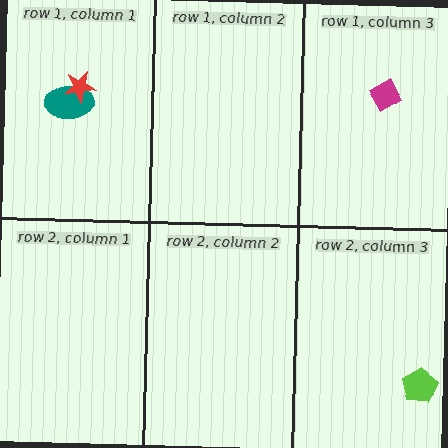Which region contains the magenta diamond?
The row 1, column 3 region.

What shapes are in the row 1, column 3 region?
The magenta diamond.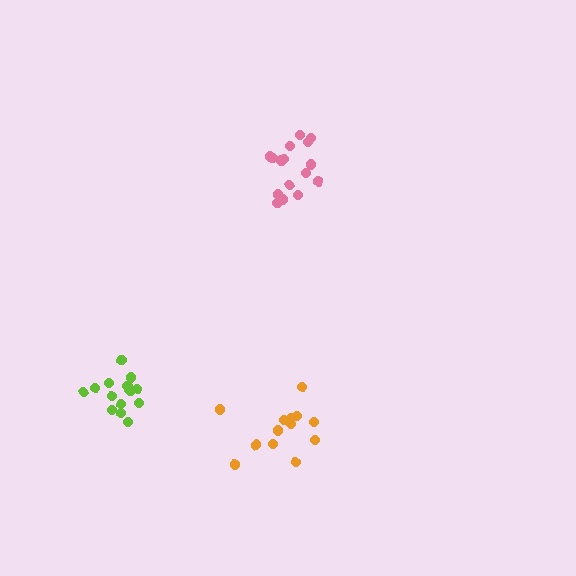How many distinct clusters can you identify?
There are 3 distinct clusters.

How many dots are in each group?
Group 1: 13 dots, Group 2: 16 dots, Group 3: 14 dots (43 total).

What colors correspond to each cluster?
The clusters are colored: orange, pink, lime.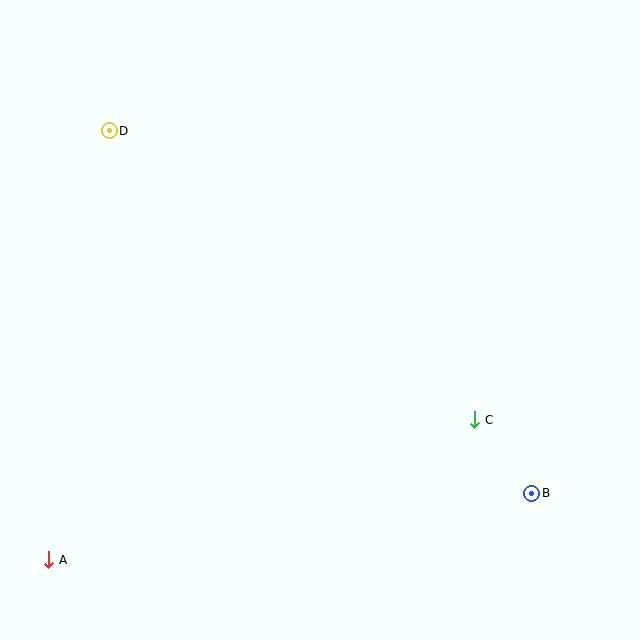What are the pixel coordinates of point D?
Point D is at (109, 131).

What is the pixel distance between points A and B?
The distance between A and B is 488 pixels.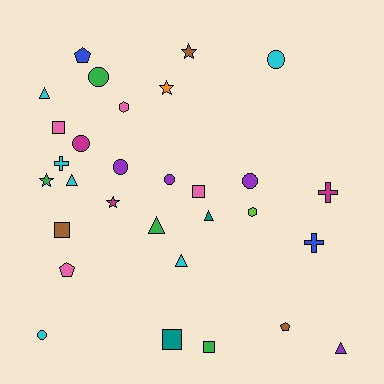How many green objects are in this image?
There are 4 green objects.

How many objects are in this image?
There are 30 objects.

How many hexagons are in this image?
There are 2 hexagons.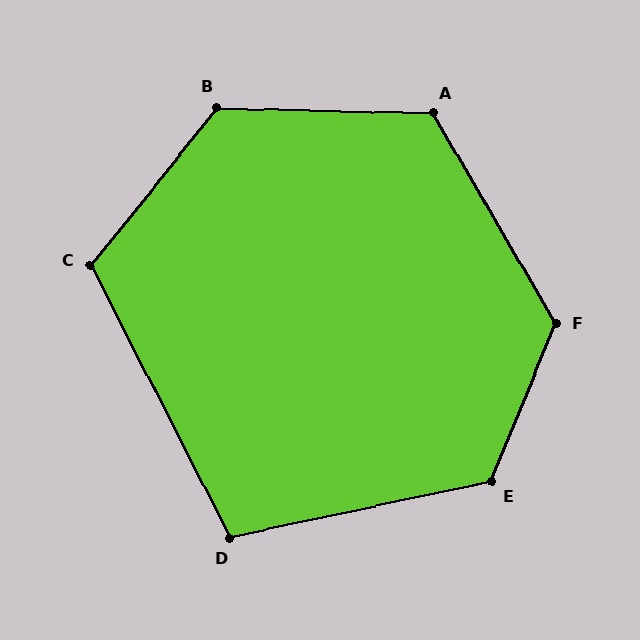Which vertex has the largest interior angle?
F, at approximately 128 degrees.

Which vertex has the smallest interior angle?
D, at approximately 105 degrees.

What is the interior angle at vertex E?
Approximately 124 degrees (obtuse).